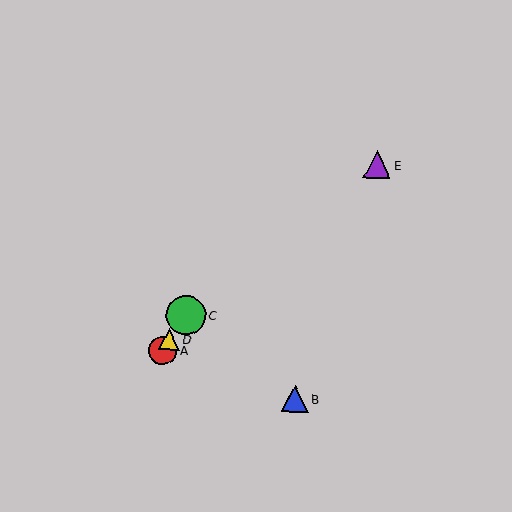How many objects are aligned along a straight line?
3 objects (A, C, D) are aligned along a straight line.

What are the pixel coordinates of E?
Object E is at (377, 165).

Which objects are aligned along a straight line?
Objects A, C, D are aligned along a straight line.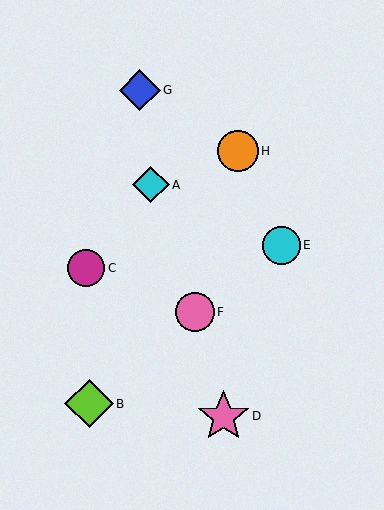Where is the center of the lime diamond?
The center of the lime diamond is at (89, 404).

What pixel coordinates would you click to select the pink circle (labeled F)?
Click at (195, 312) to select the pink circle F.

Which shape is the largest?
The pink star (labeled D) is the largest.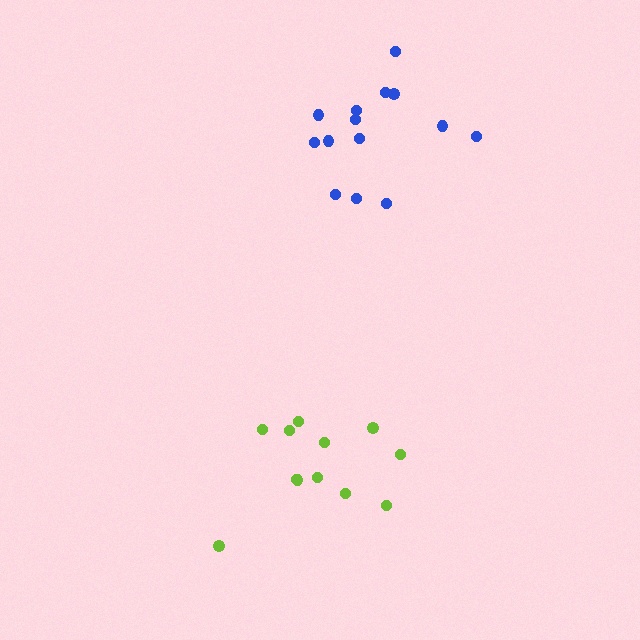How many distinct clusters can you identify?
There are 2 distinct clusters.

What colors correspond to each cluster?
The clusters are colored: blue, lime.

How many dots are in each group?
Group 1: 14 dots, Group 2: 12 dots (26 total).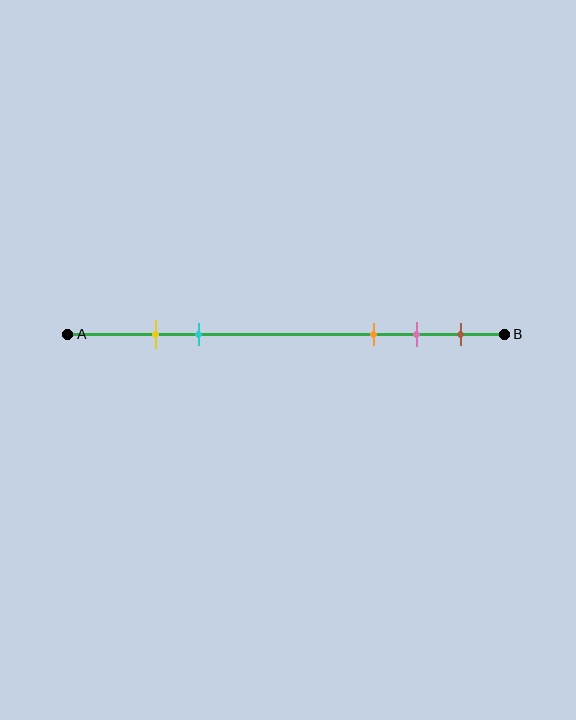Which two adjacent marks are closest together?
The yellow and cyan marks are the closest adjacent pair.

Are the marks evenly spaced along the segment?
No, the marks are not evenly spaced.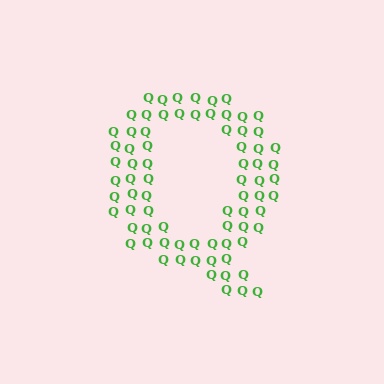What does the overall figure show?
The overall figure shows the letter Q.